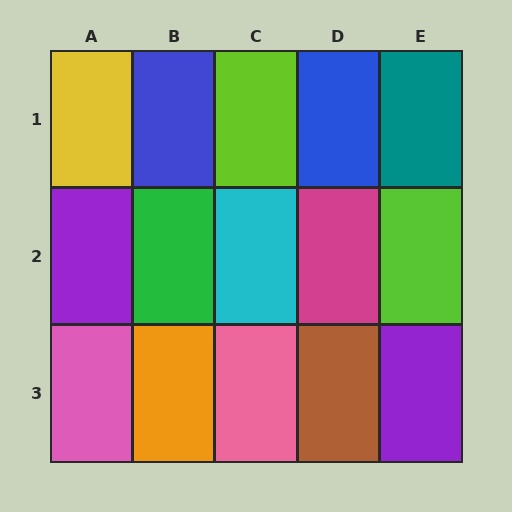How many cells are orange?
1 cell is orange.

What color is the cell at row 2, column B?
Green.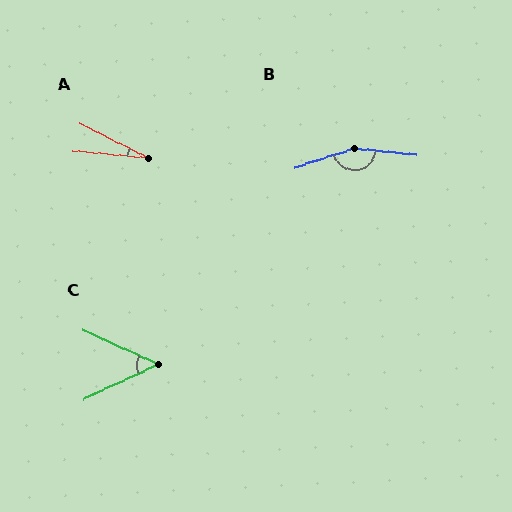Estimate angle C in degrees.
Approximately 49 degrees.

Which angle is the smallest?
A, at approximately 21 degrees.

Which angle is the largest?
B, at approximately 156 degrees.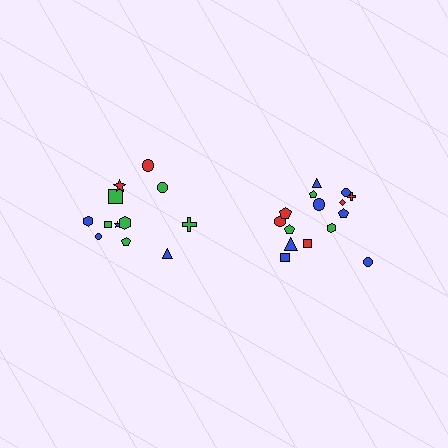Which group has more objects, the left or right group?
The right group.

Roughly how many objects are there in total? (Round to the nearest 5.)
Roughly 25 objects in total.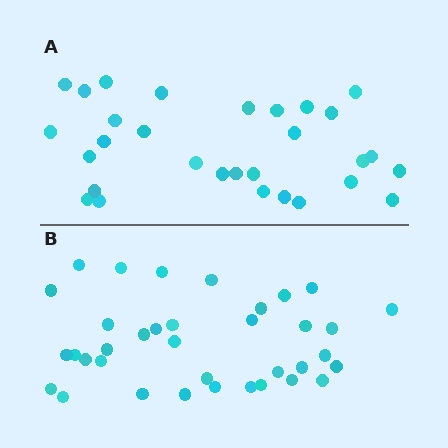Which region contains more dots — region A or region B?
Region B (the bottom region) has more dots.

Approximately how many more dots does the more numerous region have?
Region B has about 6 more dots than region A.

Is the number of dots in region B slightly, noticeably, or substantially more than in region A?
Region B has only slightly more — the two regions are fairly close. The ratio is roughly 1.2 to 1.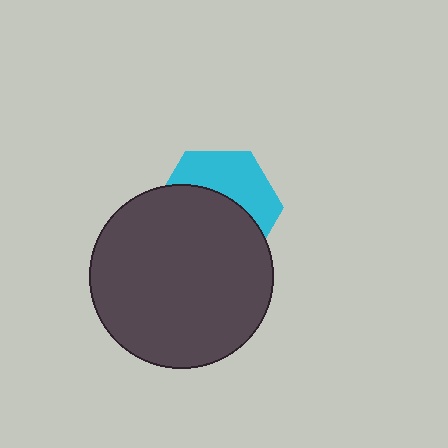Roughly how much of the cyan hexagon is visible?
A small part of it is visible (roughly 41%).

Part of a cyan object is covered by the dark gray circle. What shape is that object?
It is a hexagon.